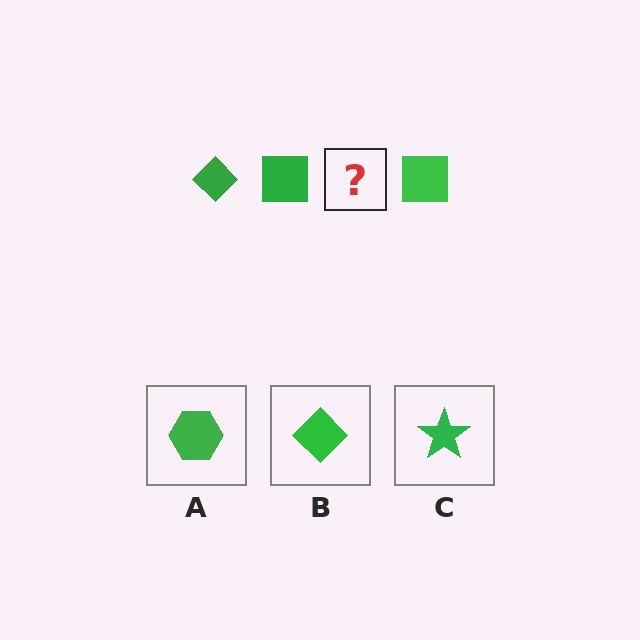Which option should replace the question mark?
Option B.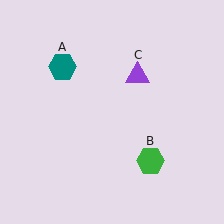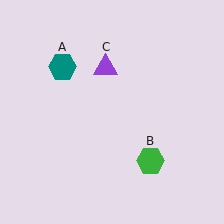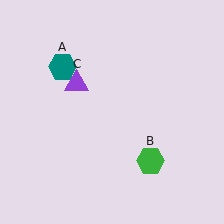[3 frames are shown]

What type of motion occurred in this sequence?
The purple triangle (object C) rotated counterclockwise around the center of the scene.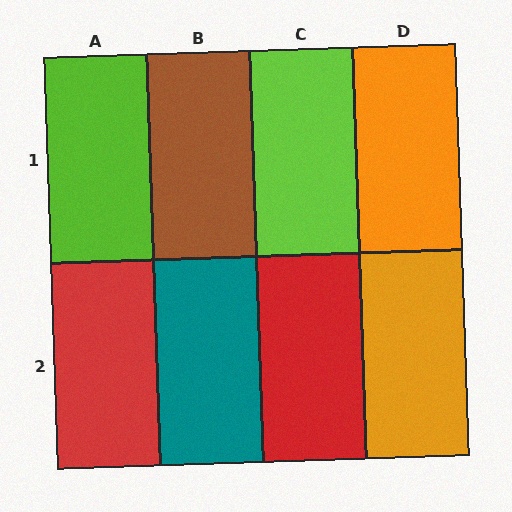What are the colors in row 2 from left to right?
Red, teal, red, orange.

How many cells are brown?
1 cell is brown.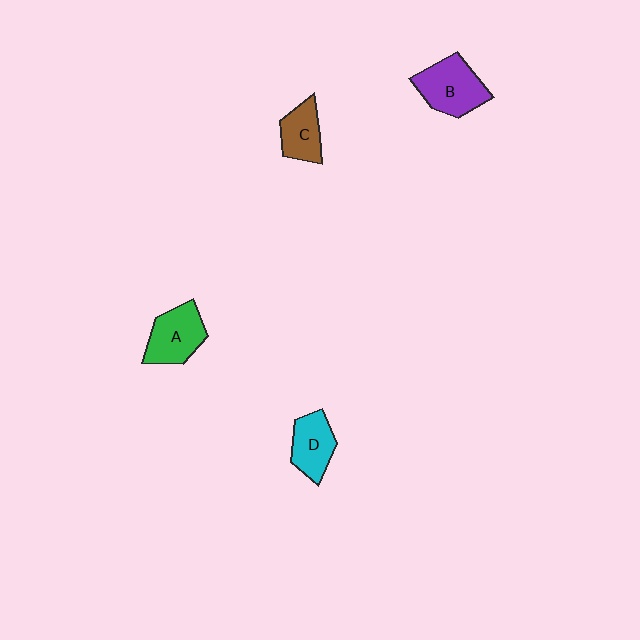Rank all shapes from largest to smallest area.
From largest to smallest: B (purple), A (green), D (cyan), C (brown).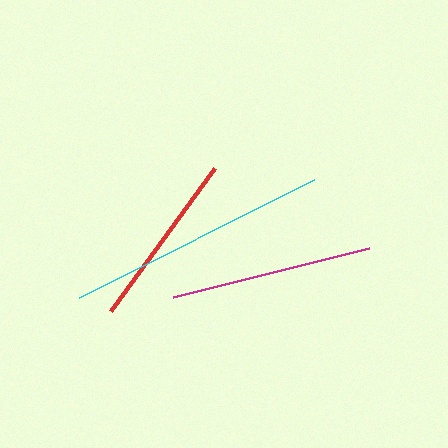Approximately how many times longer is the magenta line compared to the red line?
The magenta line is approximately 1.1 times the length of the red line.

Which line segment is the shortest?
The red line is the shortest at approximately 176 pixels.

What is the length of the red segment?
The red segment is approximately 176 pixels long.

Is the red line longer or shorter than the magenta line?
The magenta line is longer than the red line.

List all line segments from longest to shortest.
From longest to shortest: cyan, magenta, red.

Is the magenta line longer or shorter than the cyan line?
The cyan line is longer than the magenta line.